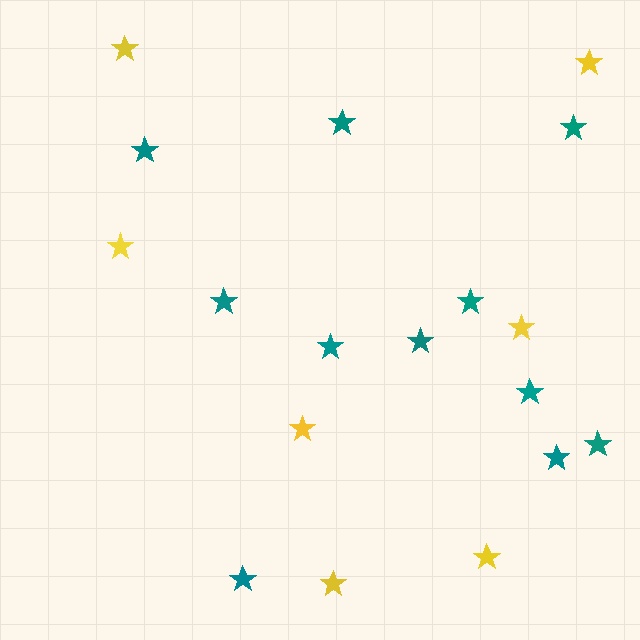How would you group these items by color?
There are 2 groups: one group of teal stars (11) and one group of yellow stars (7).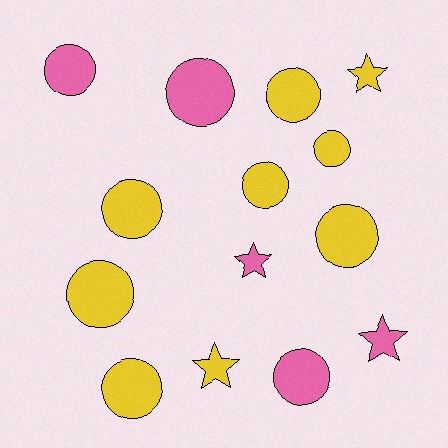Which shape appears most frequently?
Circle, with 10 objects.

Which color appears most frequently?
Yellow, with 9 objects.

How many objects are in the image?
There are 14 objects.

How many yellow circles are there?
There are 7 yellow circles.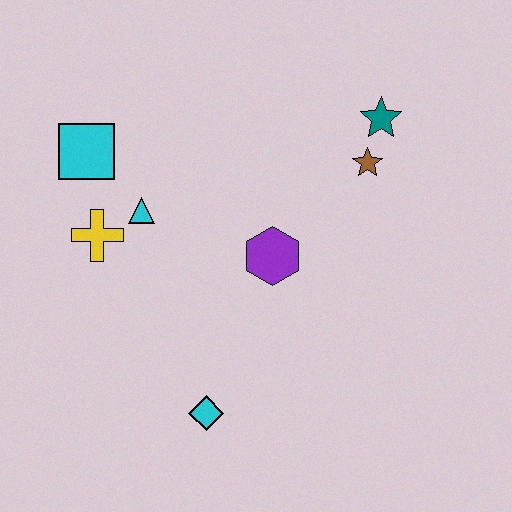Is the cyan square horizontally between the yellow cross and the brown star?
No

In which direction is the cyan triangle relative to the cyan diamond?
The cyan triangle is above the cyan diamond.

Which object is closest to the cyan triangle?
The yellow cross is closest to the cyan triangle.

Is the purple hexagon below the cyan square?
Yes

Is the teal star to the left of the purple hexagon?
No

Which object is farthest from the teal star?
The cyan diamond is farthest from the teal star.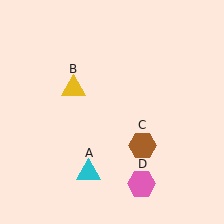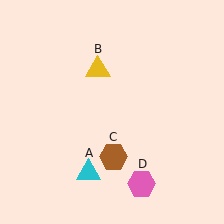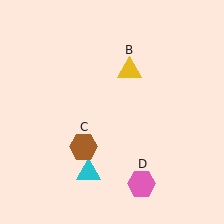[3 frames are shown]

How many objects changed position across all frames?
2 objects changed position: yellow triangle (object B), brown hexagon (object C).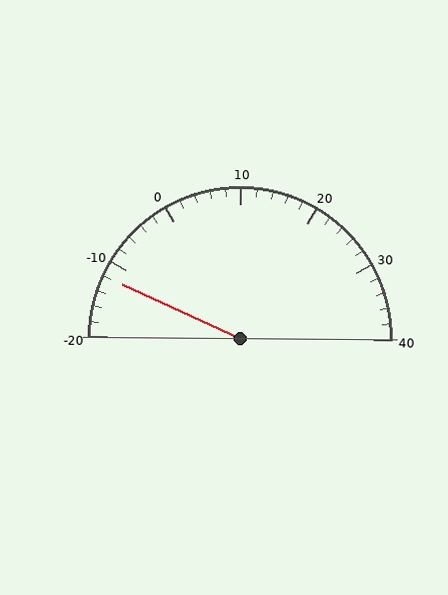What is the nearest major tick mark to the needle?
The nearest major tick mark is -10.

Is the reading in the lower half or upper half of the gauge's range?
The reading is in the lower half of the range (-20 to 40).